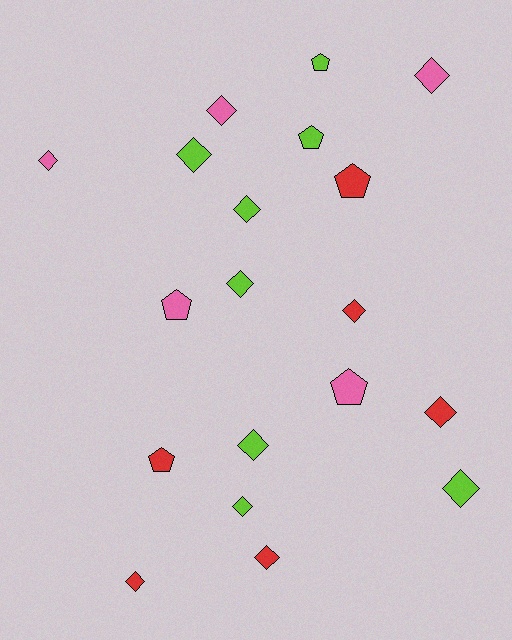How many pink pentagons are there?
There are 2 pink pentagons.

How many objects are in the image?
There are 19 objects.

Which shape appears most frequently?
Diamond, with 13 objects.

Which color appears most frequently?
Lime, with 8 objects.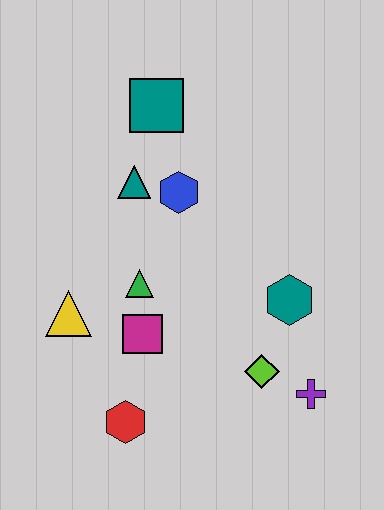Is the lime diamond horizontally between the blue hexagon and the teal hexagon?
Yes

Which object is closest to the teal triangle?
The blue hexagon is closest to the teal triangle.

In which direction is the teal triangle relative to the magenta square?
The teal triangle is above the magenta square.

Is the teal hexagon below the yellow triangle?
No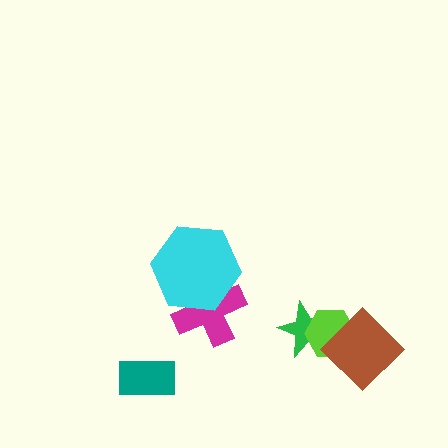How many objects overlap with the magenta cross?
1 object overlaps with the magenta cross.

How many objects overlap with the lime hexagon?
2 objects overlap with the lime hexagon.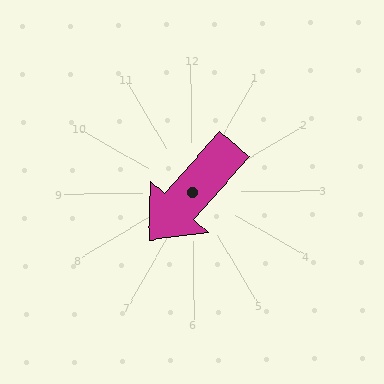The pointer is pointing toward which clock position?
Roughly 7 o'clock.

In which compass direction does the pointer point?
Southwest.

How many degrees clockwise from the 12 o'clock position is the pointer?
Approximately 222 degrees.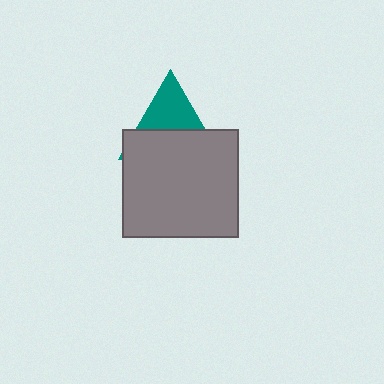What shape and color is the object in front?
The object in front is a gray rectangle.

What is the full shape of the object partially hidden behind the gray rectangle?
The partially hidden object is a teal triangle.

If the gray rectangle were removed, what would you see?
You would see the complete teal triangle.